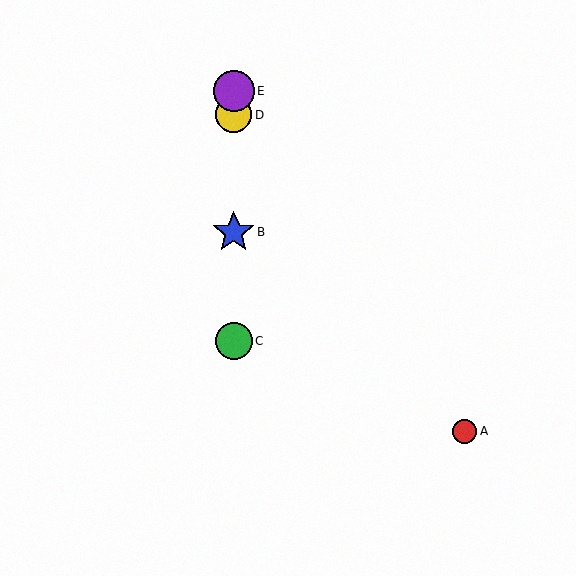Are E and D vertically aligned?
Yes, both are at x≈234.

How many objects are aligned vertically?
4 objects (B, C, D, E) are aligned vertically.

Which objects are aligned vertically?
Objects B, C, D, E are aligned vertically.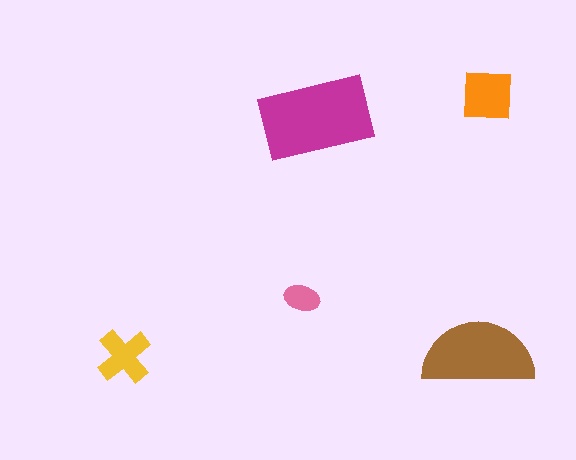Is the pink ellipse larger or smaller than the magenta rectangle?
Smaller.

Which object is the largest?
The magenta rectangle.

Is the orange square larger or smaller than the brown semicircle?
Smaller.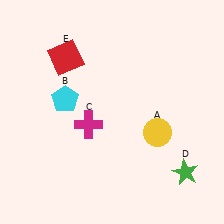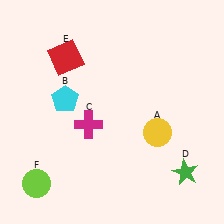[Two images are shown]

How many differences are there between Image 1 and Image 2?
There is 1 difference between the two images.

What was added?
A lime circle (F) was added in Image 2.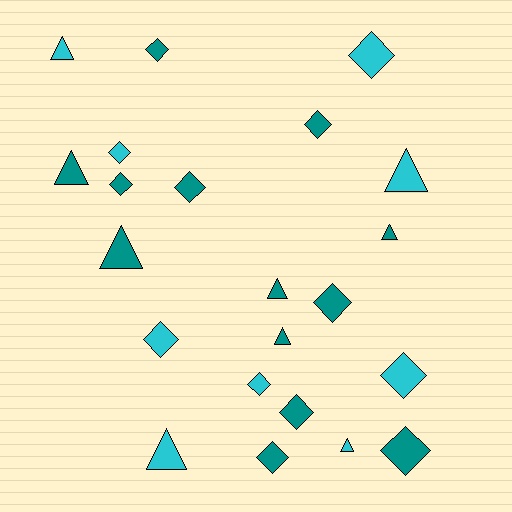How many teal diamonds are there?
There are 8 teal diamonds.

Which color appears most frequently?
Teal, with 13 objects.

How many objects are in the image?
There are 22 objects.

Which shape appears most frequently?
Diamond, with 13 objects.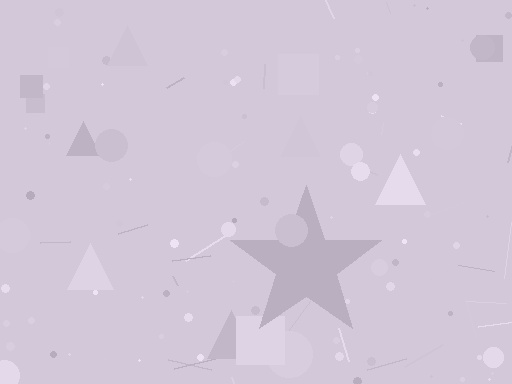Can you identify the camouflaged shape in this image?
The camouflaged shape is a star.